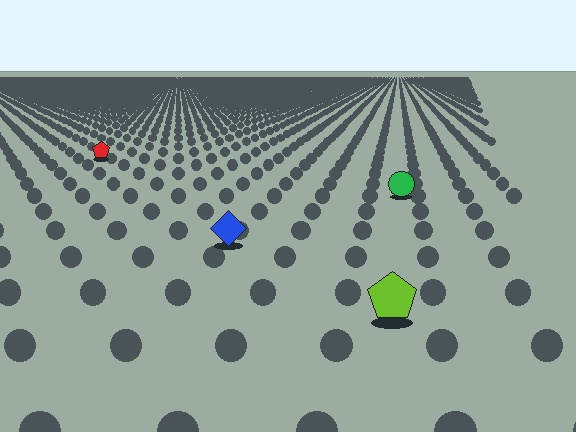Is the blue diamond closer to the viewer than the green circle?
Yes. The blue diamond is closer — you can tell from the texture gradient: the ground texture is coarser near it.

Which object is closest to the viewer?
The lime pentagon is closest. The texture marks near it are larger and more spread out.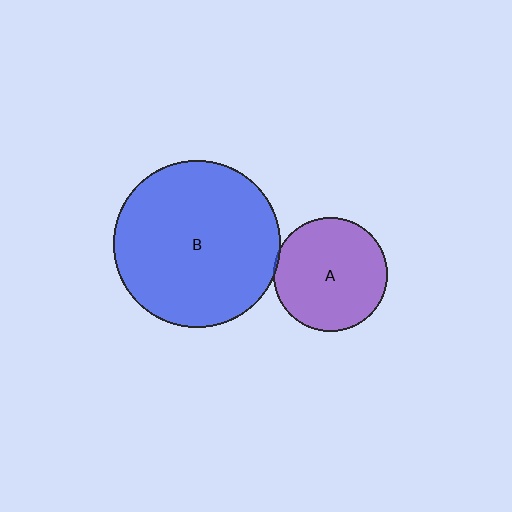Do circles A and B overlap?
Yes.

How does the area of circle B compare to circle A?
Approximately 2.1 times.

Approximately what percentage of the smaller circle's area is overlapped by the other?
Approximately 5%.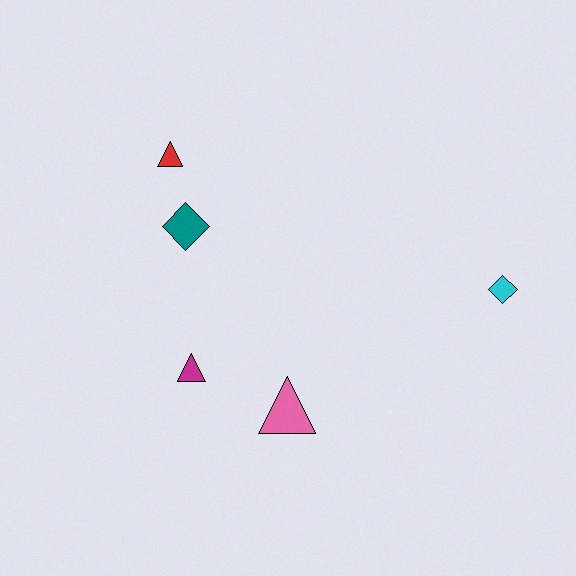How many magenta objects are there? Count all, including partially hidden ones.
There is 1 magenta object.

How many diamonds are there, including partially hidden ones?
There are 2 diamonds.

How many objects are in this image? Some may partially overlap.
There are 5 objects.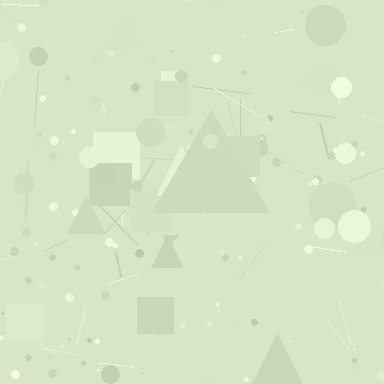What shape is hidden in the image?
A triangle is hidden in the image.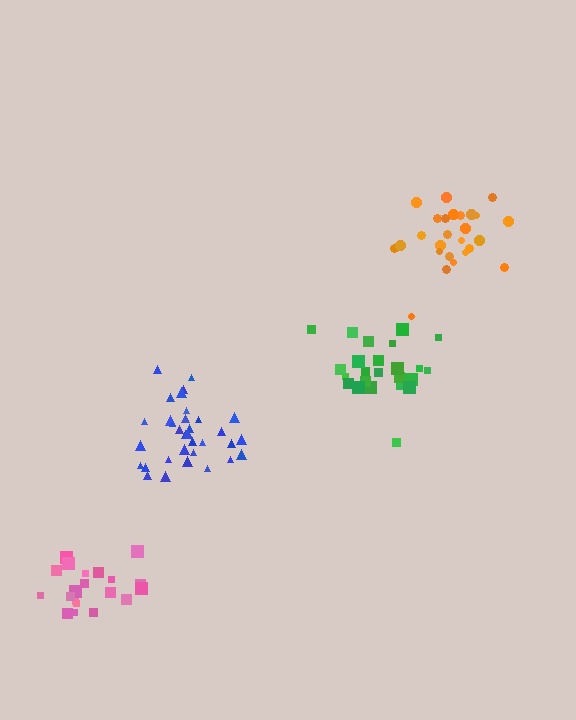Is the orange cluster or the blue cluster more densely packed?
Blue.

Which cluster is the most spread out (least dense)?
Orange.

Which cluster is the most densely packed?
Blue.